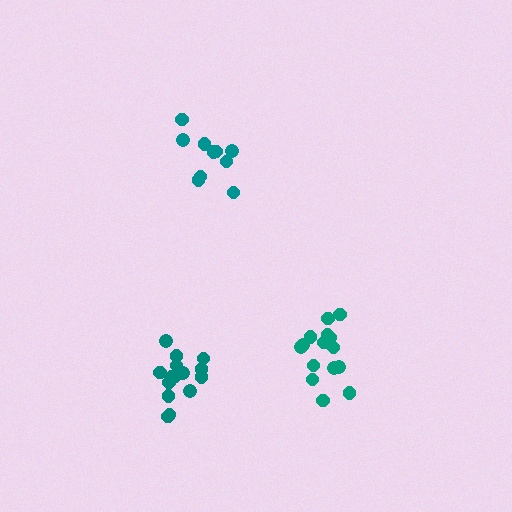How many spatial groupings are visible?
There are 3 spatial groupings.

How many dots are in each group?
Group 1: 10 dots, Group 2: 15 dots, Group 3: 16 dots (41 total).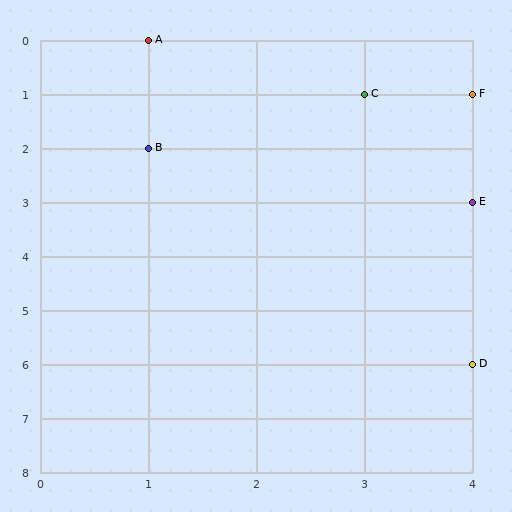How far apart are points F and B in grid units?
Points F and B are 3 columns and 1 row apart (about 3.2 grid units diagonally).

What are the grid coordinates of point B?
Point B is at grid coordinates (1, 2).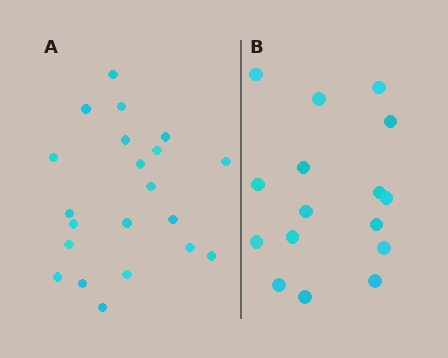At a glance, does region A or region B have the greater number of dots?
Region A (the left region) has more dots.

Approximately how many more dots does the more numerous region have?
Region A has about 5 more dots than region B.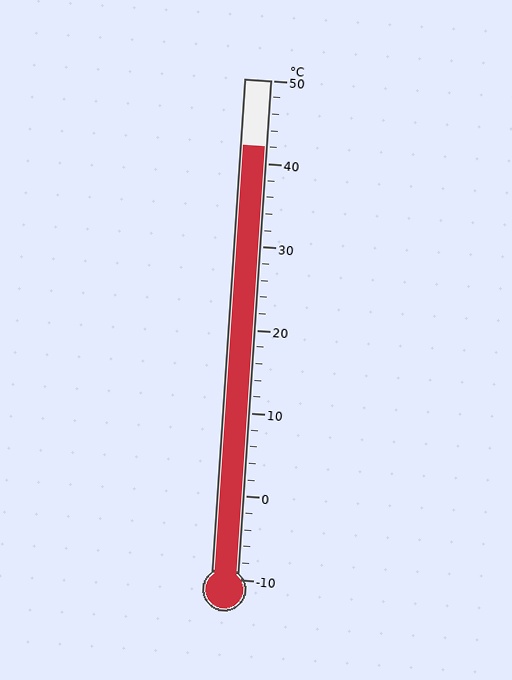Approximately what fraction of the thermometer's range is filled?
The thermometer is filled to approximately 85% of its range.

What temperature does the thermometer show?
The thermometer shows approximately 42°C.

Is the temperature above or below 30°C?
The temperature is above 30°C.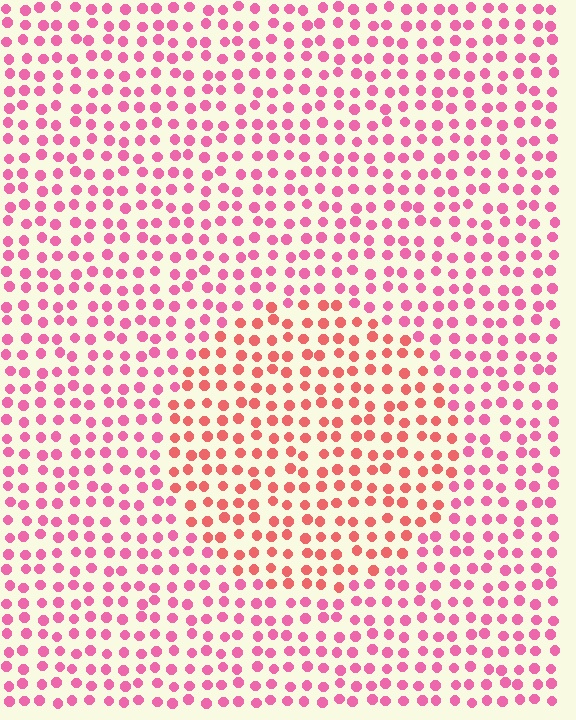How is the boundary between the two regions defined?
The boundary is defined purely by a slight shift in hue (about 30 degrees). Spacing, size, and orientation are identical on both sides.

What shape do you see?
I see a circle.